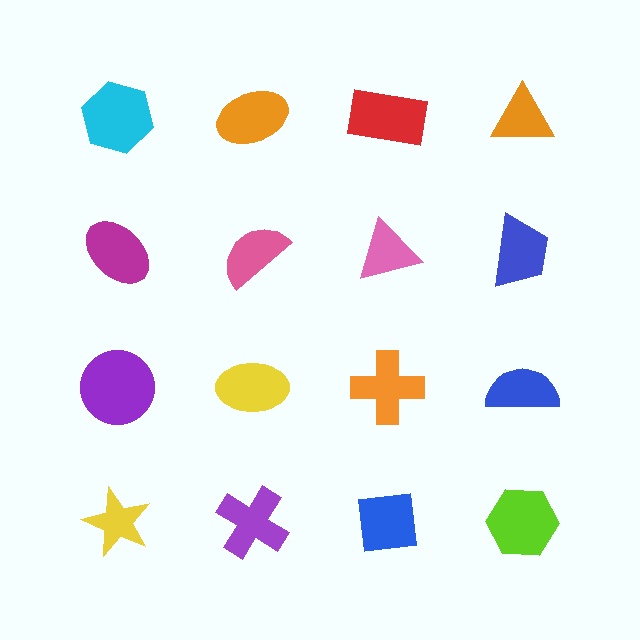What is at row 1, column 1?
A cyan hexagon.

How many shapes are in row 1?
4 shapes.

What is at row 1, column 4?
An orange triangle.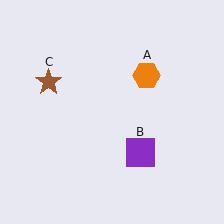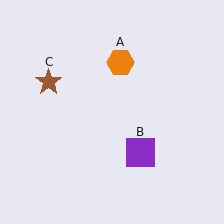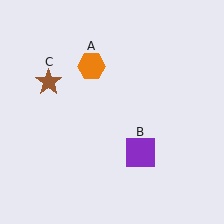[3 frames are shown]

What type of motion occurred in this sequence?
The orange hexagon (object A) rotated counterclockwise around the center of the scene.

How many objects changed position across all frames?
1 object changed position: orange hexagon (object A).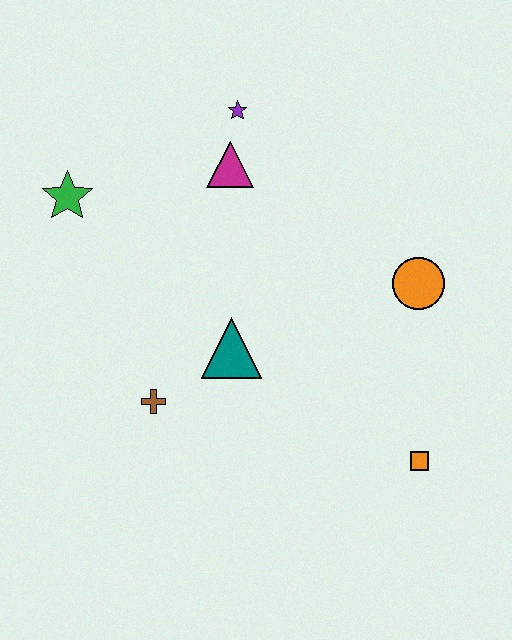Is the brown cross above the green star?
No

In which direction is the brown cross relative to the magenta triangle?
The brown cross is below the magenta triangle.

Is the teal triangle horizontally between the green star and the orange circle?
Yes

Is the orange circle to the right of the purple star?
Yes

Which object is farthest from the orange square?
The green star is farthest from the orange square.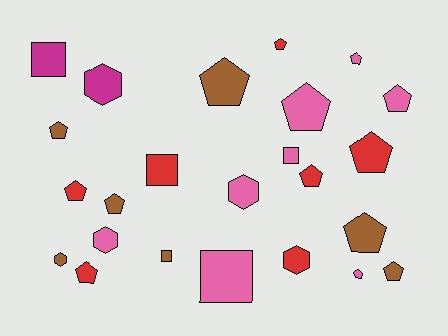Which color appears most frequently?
Pink, with 8 objects.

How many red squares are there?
There is 1 red square.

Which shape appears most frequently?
Pentagon, with 14 objects.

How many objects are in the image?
There are 24 objects.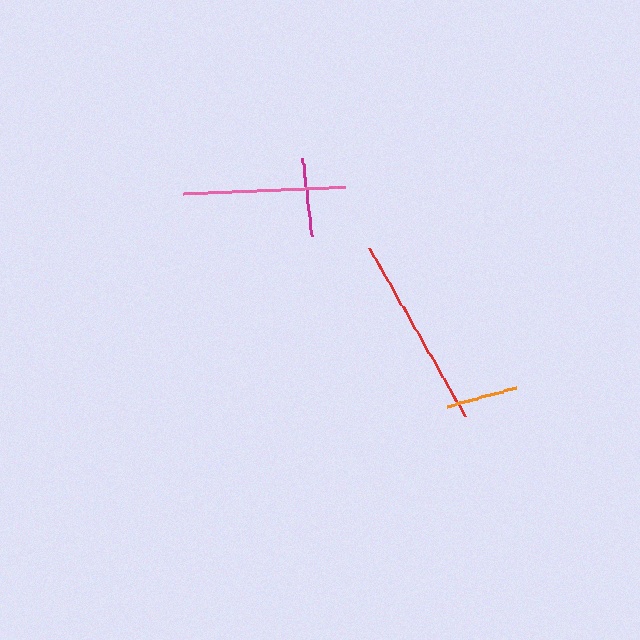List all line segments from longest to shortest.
From longest to shortest: red, pink, magenta, orange.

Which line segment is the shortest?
The orange line is the shortest at approximately 73 pixels.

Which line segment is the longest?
The red line is the longest at approximately 193 pixels.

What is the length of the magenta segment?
The magenta segment is approximately 79 pixels long.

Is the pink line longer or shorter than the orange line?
The pink line is longer than the orange line.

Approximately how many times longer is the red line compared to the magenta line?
The red line is approximately 2.5 times the length of the magenta line.